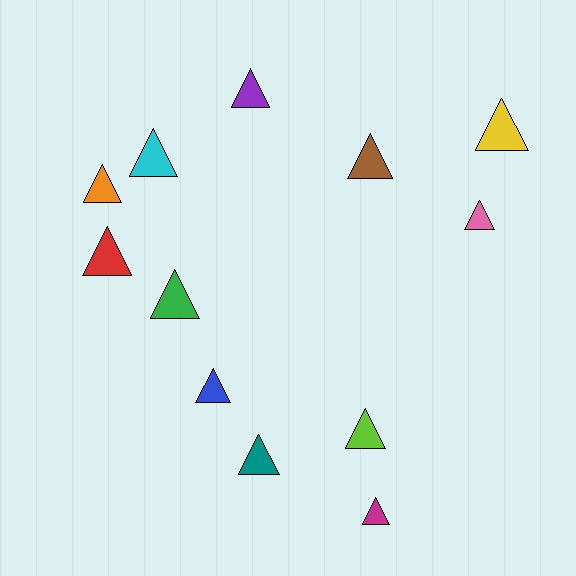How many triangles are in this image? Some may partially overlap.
There are 12 triangles.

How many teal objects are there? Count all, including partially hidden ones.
There is 1 teal object.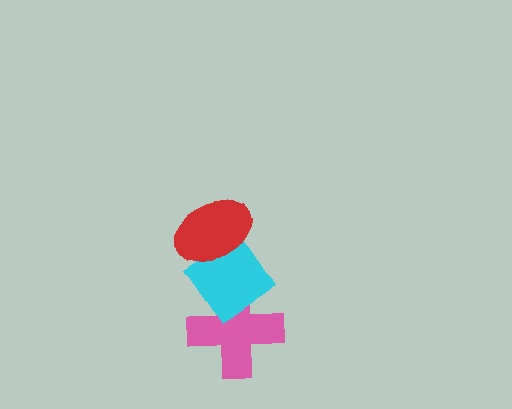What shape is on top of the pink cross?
The cyan diamond is on top of the pink cross.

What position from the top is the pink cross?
The pink cross is 3rd from the top.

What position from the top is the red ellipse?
The red ellipse is 1st from the top.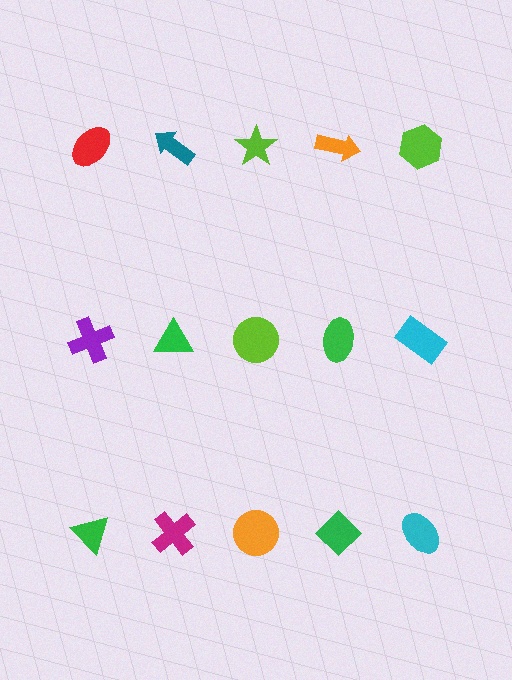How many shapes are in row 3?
5 shapes.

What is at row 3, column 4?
A green diamond.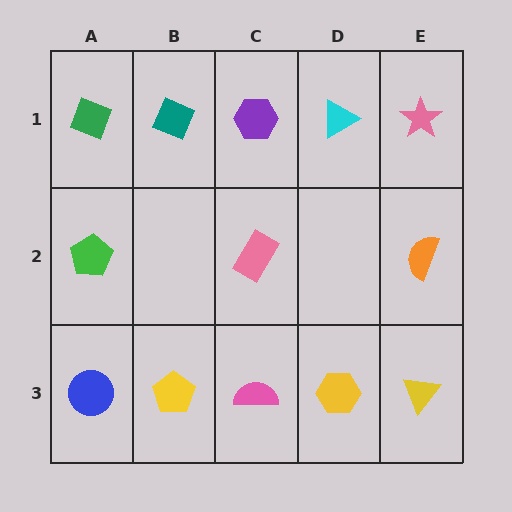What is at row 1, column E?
A pink star.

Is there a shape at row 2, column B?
No, that cell is empty.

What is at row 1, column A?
A green diamond.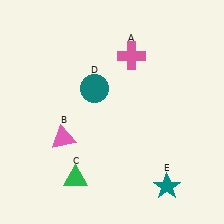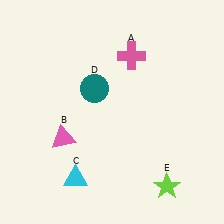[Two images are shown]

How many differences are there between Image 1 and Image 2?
There are 2 differences between the two images.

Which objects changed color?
C changed from green to cyan. E changed from teal to lime.